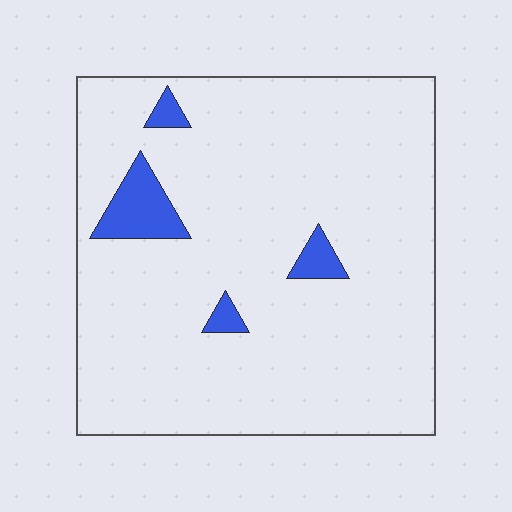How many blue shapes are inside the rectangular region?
4.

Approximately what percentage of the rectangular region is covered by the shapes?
Approximately 5%.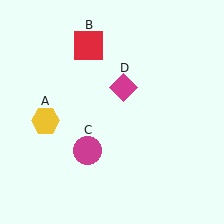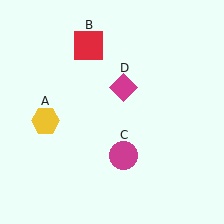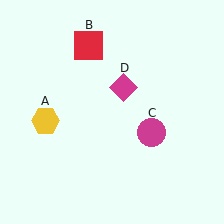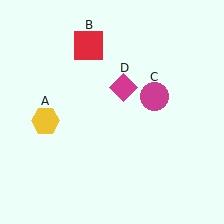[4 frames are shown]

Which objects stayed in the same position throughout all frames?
Yellow hexagon (object A) and red square (object B) and magenta diamond (object D) remained stationary.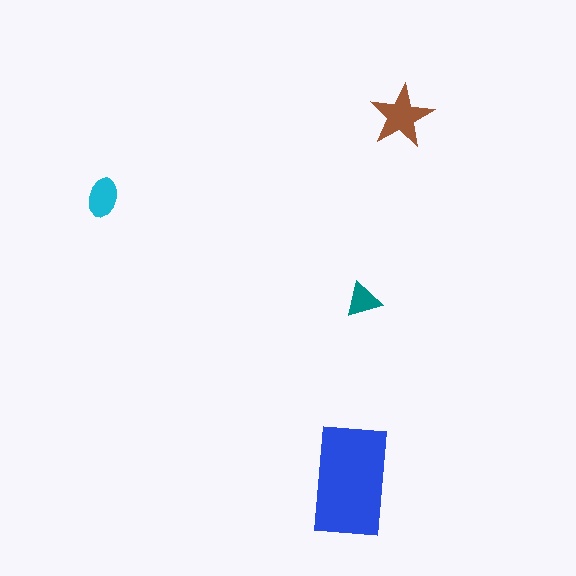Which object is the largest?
The blue rectangle.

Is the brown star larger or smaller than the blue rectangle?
Smaller.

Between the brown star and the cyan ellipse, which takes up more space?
The brown star.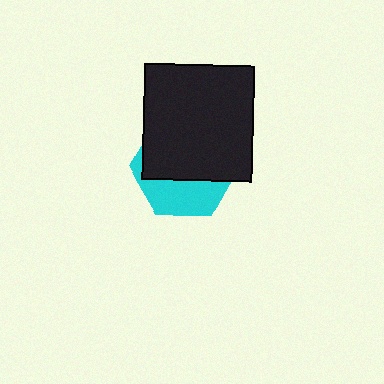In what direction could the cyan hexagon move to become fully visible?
The cyan hexagon could move down. That would shift it out from behind the black rectangle entirely.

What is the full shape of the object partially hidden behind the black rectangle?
The partially hidden object is a cyan hexagon.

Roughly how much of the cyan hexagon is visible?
A small part of it is visible (roughly 36%).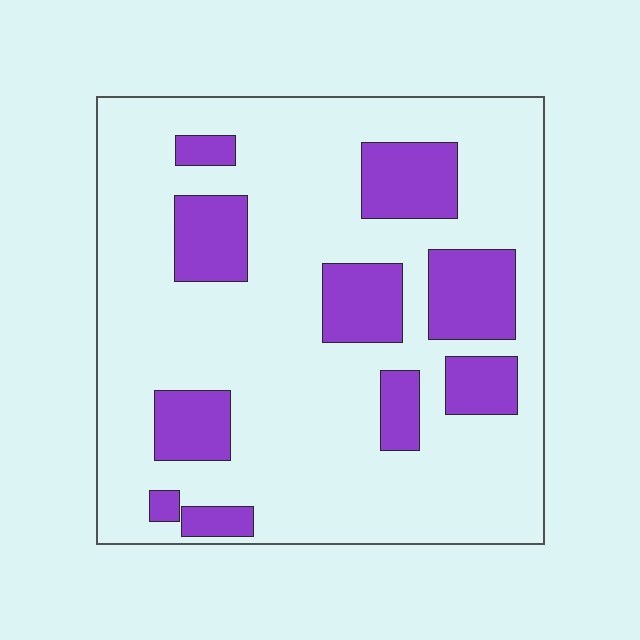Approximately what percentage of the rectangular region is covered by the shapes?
Approximately 25%.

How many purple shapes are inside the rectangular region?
10.